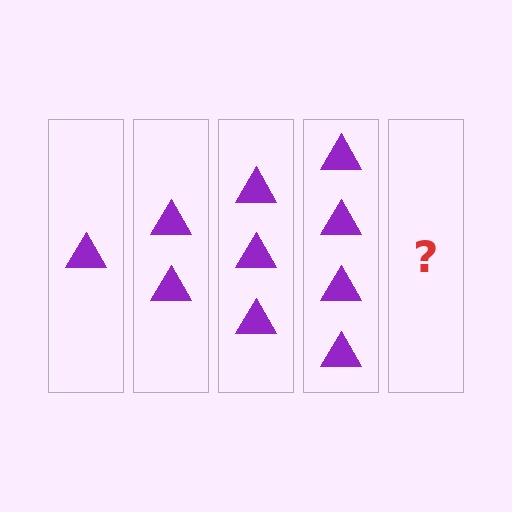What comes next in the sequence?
The next element should be 5 triangles.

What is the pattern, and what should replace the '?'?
The pattern is that each step adds one more triangle. The '?' should be 5 triangles.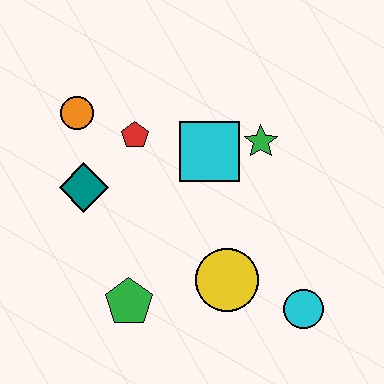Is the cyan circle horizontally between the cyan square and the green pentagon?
No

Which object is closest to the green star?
The cyan square is closest to the green star.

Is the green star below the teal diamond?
No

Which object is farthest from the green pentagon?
The green star is farthest from the green pentagon.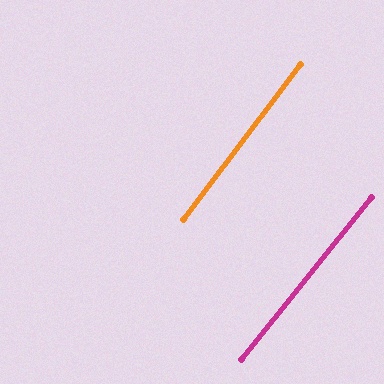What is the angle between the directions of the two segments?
Approximately 2 degrees.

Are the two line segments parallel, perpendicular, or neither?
Parallel — their directions differ by only 1.8°.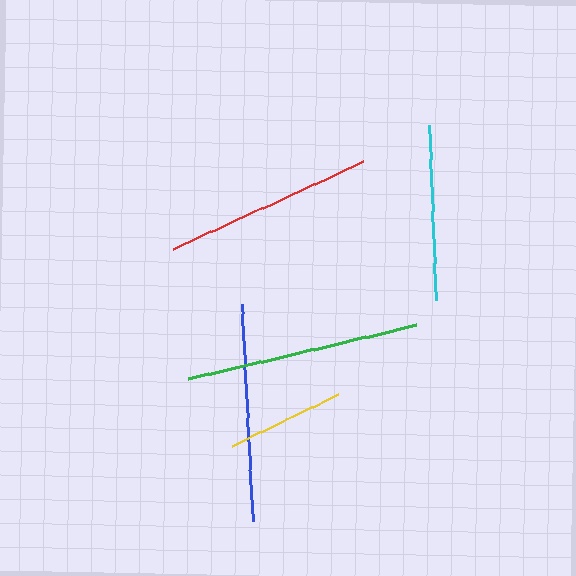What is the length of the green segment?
The green segment is approximately 234 pixels long.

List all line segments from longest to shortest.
From longest to shortest: green, blue, red, cyan, yellow.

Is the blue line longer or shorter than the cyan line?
The blue line is longer than the cyan line.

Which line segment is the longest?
The green line is the longest at approximately 234 pixels.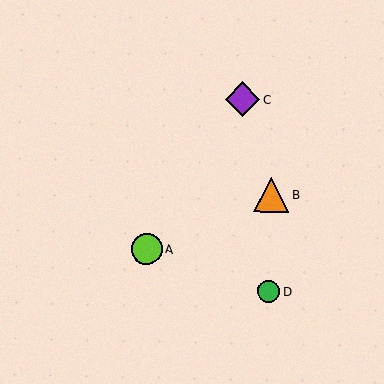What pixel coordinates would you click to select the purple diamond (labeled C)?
Click at (243, 99) to select the purple diamond C.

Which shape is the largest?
The orange triangle (labeled B) is the largest.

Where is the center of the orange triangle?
The center of the orange triangle is at (271, 195).